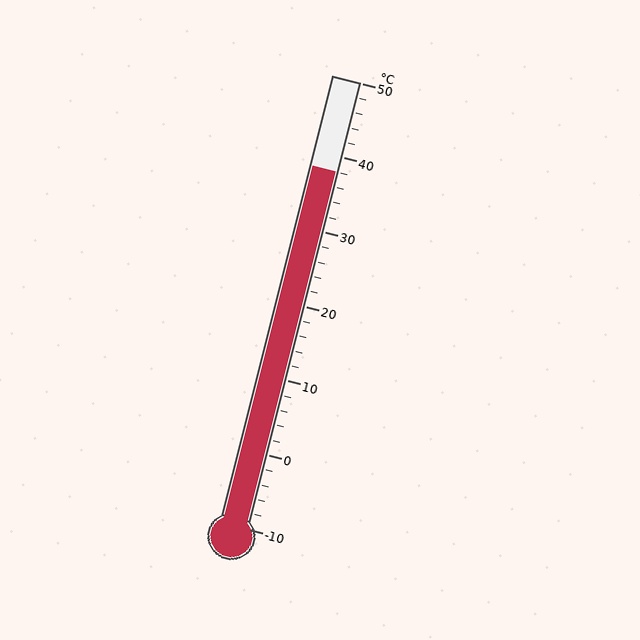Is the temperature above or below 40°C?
The temperature is below 40°C.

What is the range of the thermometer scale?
The thermometer scale ranges from -10°C to 50°C.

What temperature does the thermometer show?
The thermometer shows approximately 38°C.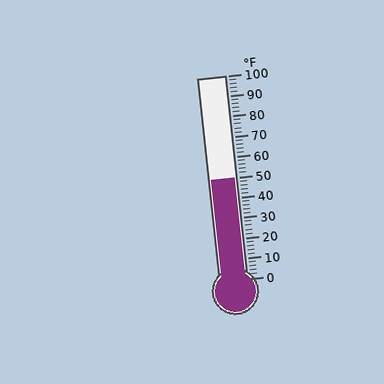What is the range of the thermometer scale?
The thermometer scale ranges from 0°F to 100°F.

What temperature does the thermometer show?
The thermometer shows approximately 50°F.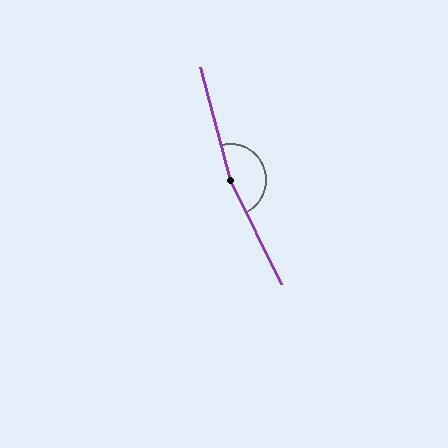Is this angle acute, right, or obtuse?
It is obtuse.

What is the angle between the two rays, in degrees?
Approximately 169 degrees.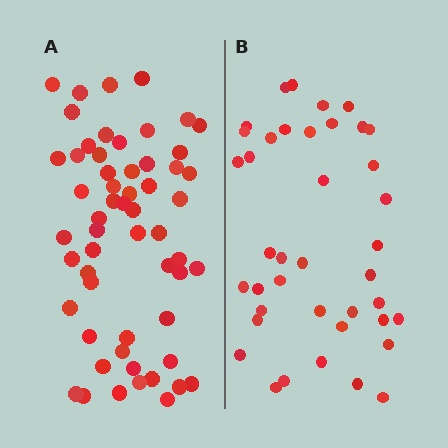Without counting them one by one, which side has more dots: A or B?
Region A (the left region) has more dots.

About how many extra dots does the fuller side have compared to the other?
Region A has approximately 15 more dots than region B.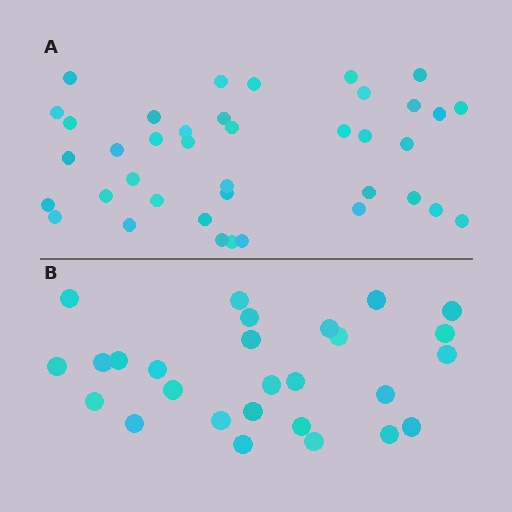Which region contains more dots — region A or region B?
Region A (the top region) has more dots.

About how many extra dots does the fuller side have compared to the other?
Region A has roughly 12 or so more dots than region B.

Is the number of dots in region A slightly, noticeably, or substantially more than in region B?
Region A has noticeably more, but not dramatically so. The ratio is roughly 1.4 to 1.